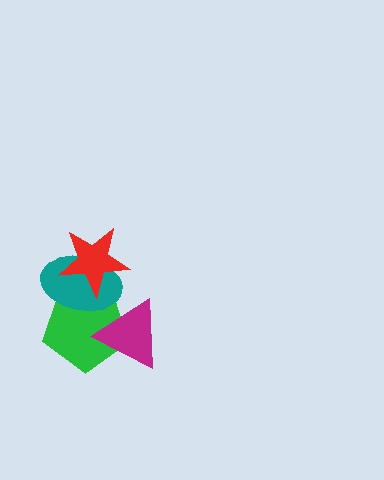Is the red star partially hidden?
No, no other shape covers it.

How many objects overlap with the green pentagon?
3 objects overlap with the green pentagon.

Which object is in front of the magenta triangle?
The teal ellipse is in front of the magenta triangle.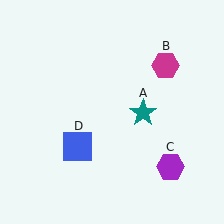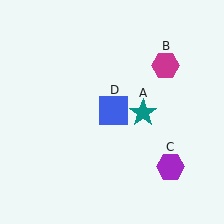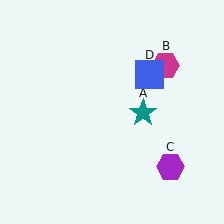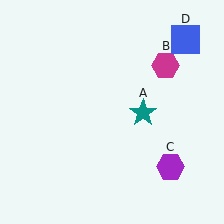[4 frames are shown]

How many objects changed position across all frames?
1 object changed position: blue square (object D).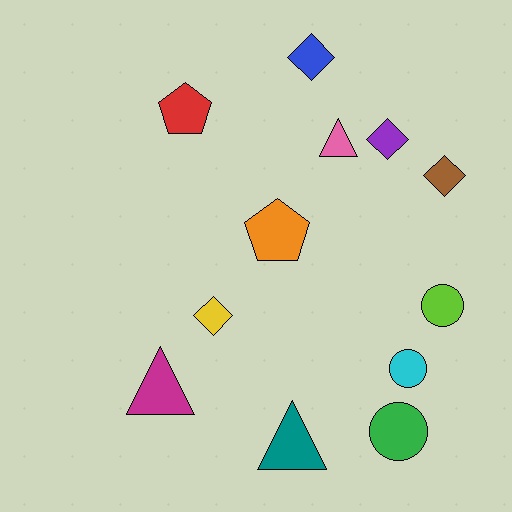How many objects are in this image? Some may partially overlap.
There are 12 objects.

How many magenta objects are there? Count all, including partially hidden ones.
There is 1 magenta object.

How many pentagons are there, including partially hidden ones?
There are 2 pentagons.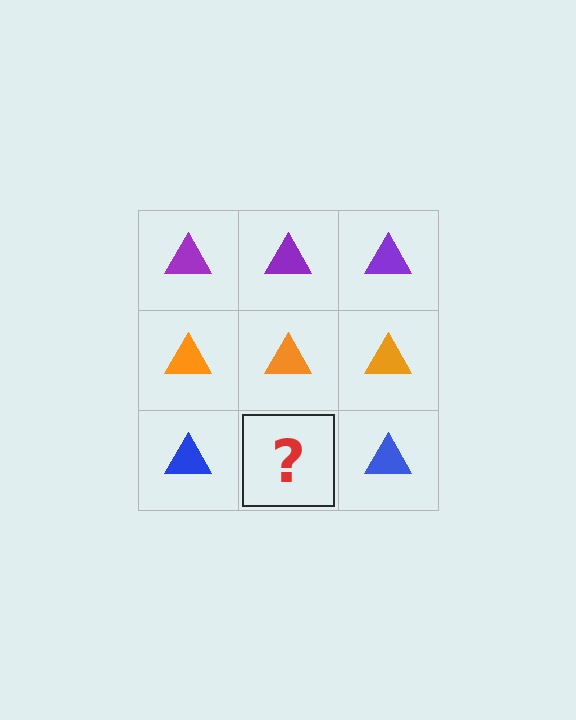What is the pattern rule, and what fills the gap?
The rule is that each row has a consistent color. The gap should be filled with a blue triangle.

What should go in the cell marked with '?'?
The missing cell should contain a blue triangle.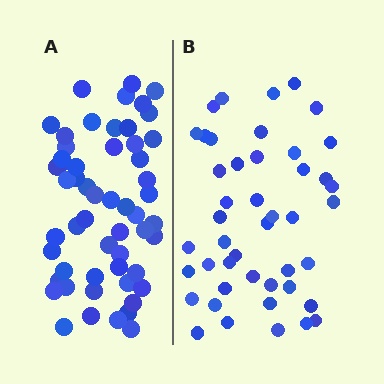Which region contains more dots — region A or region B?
Region A (the left region) has more dots.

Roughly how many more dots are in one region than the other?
Region A has roughly 8 or so more dots than region B.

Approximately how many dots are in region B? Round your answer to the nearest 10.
About 40 dots. (The exact count is 45, which rounds to 40.)